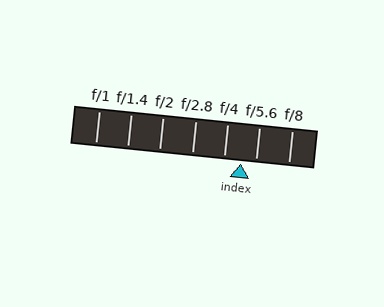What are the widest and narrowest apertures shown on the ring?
The widest aperture shown is f/1 and the narrowest is f/8.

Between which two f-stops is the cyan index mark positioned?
The index mark is between f/4 and f/5.6.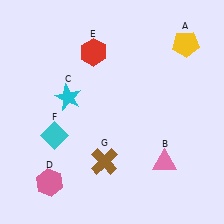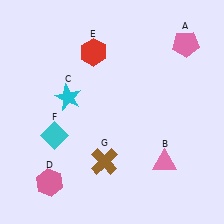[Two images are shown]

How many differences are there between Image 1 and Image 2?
There is 1 difference between the two images.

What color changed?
The pentagon (A) changed from yellow in Image 1 to pink in Image 2.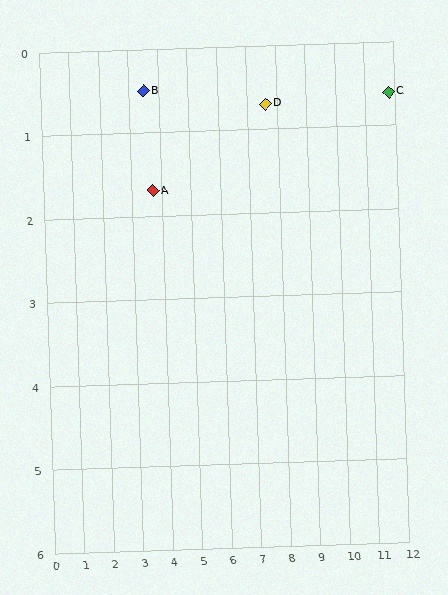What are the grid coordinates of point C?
Point C is at approximately (11.8, 0.6).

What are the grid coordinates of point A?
Point A is at approximately (3.7, 1.7).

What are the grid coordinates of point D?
Point D is at approximately (7.6, 0.7).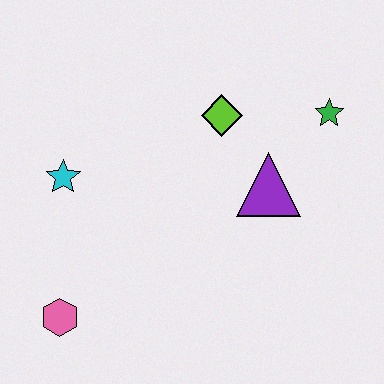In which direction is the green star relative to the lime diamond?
The green star is to the right of the lime diamond.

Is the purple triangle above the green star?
No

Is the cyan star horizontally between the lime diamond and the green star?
No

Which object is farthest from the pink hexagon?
The green star is farthest from the pink hexagon.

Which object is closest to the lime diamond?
The purple triangle is closest to the lime diamond.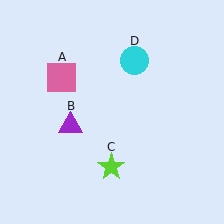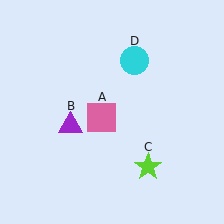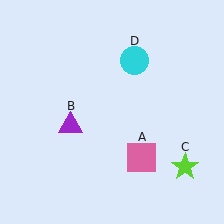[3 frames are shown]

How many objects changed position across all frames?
2 objects changed position: pink square (object A), lime star (object C).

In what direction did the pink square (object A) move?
The pink square (object A) moved down and to the right.